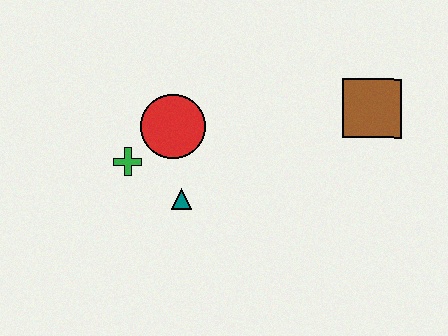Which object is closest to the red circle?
The green cross is closest to the red circle.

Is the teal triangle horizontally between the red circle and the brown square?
Yes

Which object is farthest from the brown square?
The green cross is farthest from the brown square.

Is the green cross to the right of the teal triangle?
No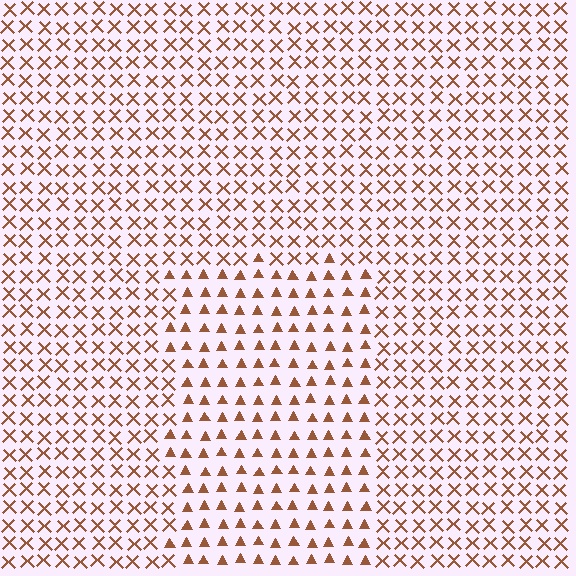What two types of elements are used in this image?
The image uses triangles inside the rectangle region and X marks outside it.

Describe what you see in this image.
The image is filled with small brown elements arranged in a uniform grid. A rectangle-shaped region contains triangles, while the surrounding area contains X marks. The boundary is defined purely by the change in element shape.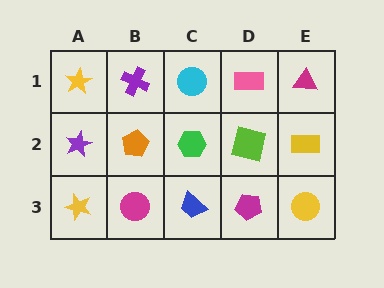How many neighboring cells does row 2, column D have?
4.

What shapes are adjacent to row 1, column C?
A green hexagon (row 2, column C), a purple cross (row 1, column B), a pink rectangle (row 1, column D).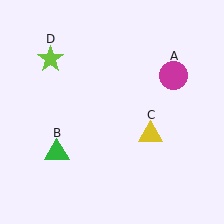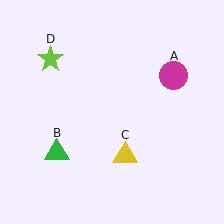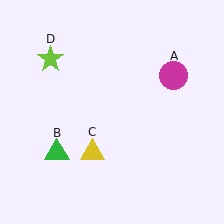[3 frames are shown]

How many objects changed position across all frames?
1 object changed position: yellow triangle (object C).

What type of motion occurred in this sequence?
The yellow triangle (object C) rotated clockwise around the center of the scene.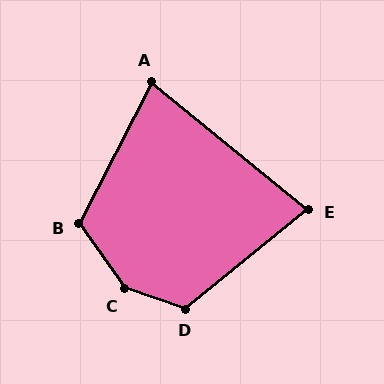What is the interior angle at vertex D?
Approximately 122 degrees (obtuse).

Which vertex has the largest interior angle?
C, at approximately 144 degrees.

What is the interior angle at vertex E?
Approximately 78 degrees (acute).